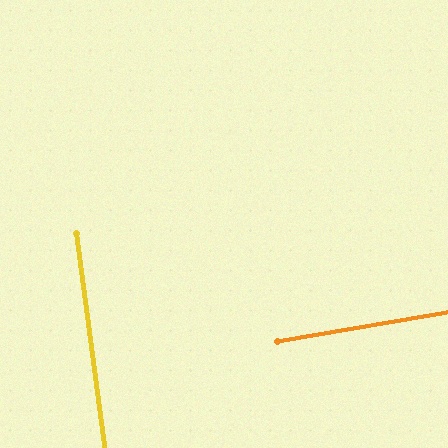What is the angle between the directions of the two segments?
Approximately 88 degrees.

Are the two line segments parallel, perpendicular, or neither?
Perpendicular — they meet at approximately 88°.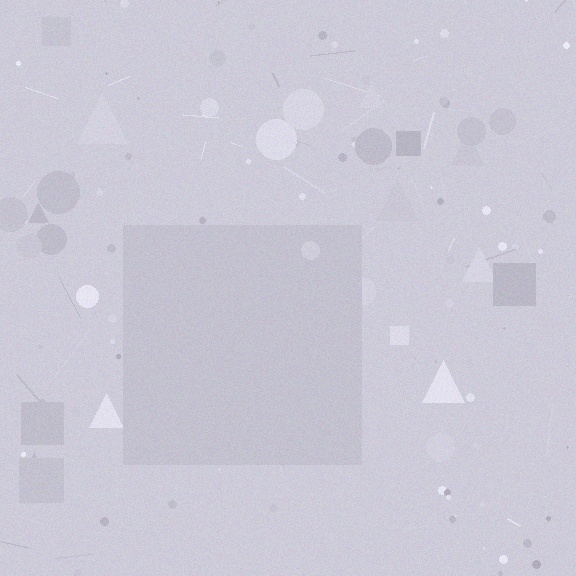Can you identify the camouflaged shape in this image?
The camouflaged shape is a square.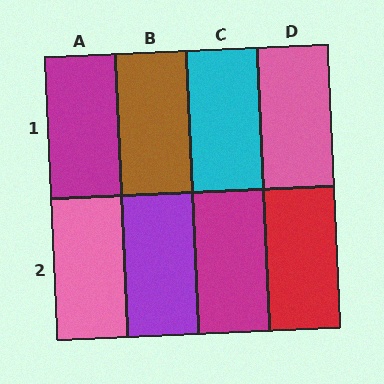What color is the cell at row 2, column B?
Purple.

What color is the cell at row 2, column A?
Pink.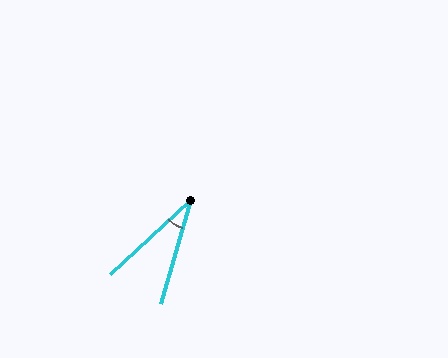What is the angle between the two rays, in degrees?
Approximately 31 degrees.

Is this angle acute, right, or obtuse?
It is acute.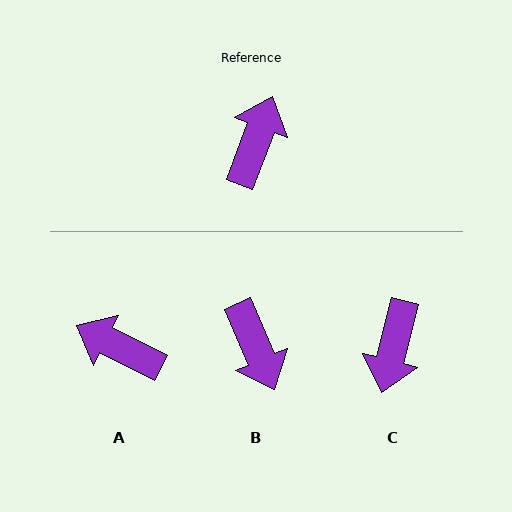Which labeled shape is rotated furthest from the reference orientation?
C, about 174 degrees away.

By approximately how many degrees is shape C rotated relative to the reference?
Approximately 174 degrees clockwise.